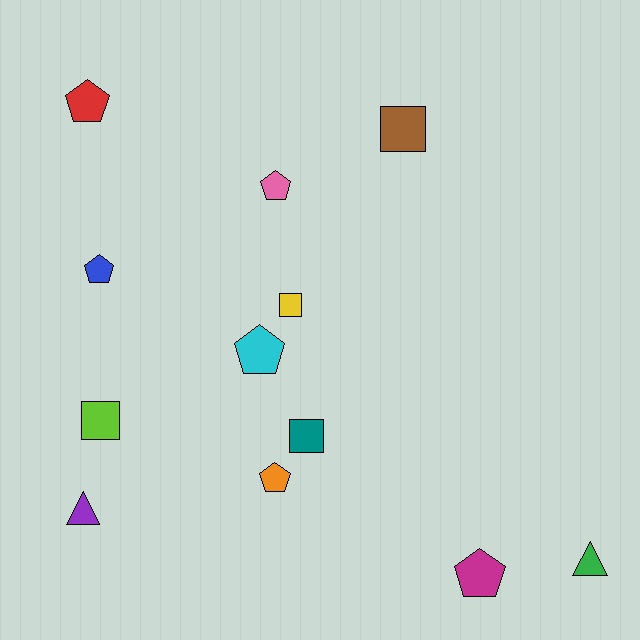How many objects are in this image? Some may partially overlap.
There are 12 objects.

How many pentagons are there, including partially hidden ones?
There are 6 pentagons.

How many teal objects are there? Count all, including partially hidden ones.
There is 1 teal object.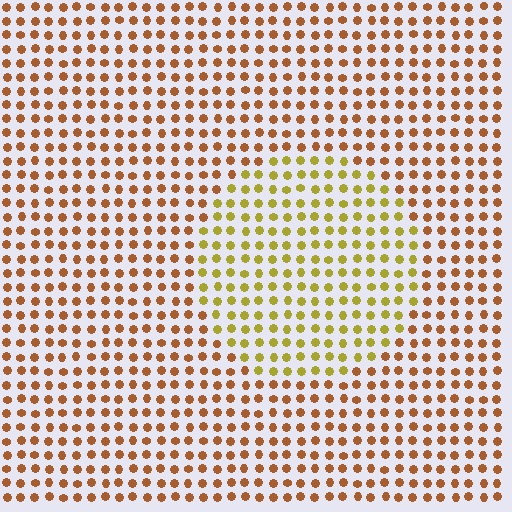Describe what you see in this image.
The image is filled with small brown elements in a uniform arrangement. A circle-shaped region is visible where the elements are tinted to a slightly different hue, forming a subtle color boundary.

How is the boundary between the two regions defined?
The boundary is defined purely by a slight shift in hue (about 37 degrees). Spacing, size, and orientation are identical on both sides.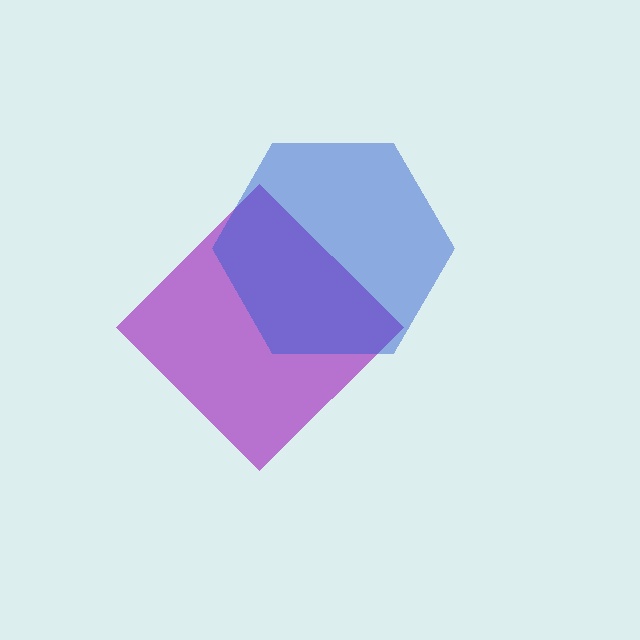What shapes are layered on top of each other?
The layered shapes are: a purple diamond, a blue hexagon.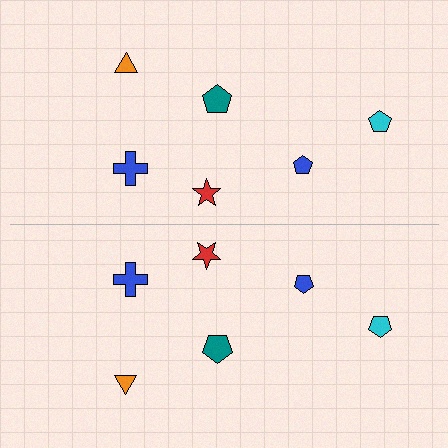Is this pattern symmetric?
Yes, this pattern has bilateral (reflection) symmetry.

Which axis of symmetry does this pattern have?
The pattern has a horizontal axis of symmetry running through the center of the image.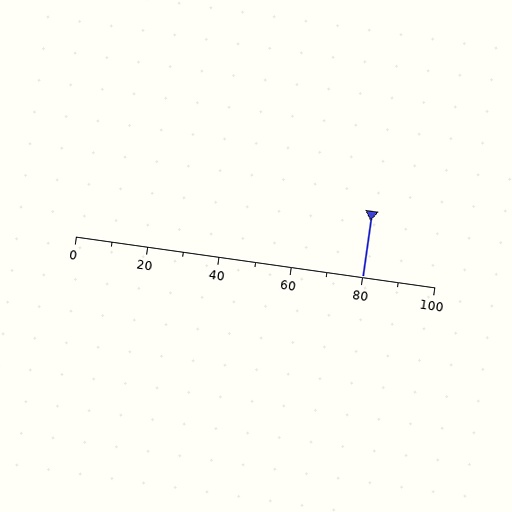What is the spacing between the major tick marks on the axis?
The major ticks are spaced 20 apart.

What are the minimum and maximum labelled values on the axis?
The axis runs from 0 to 100.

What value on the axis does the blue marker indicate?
The marker indicates approximately 80.